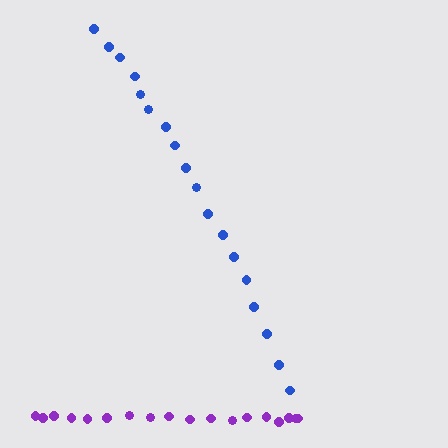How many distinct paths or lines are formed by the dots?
There are 2 distinct paths.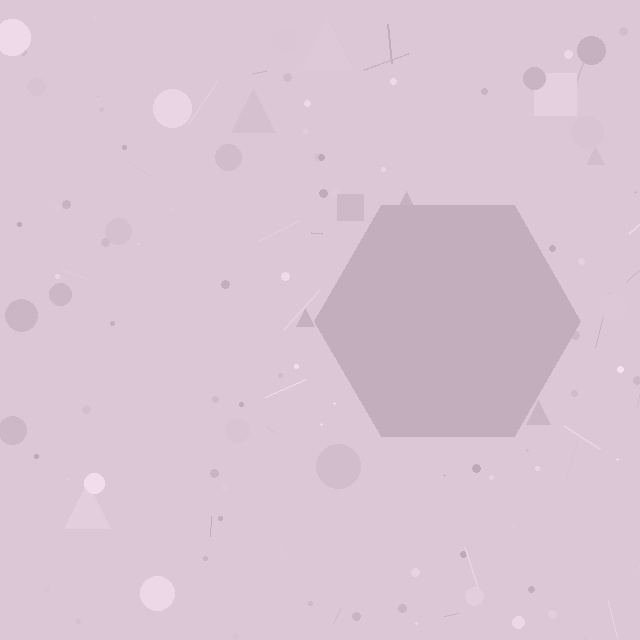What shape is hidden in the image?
A hexagon is hidden in the image.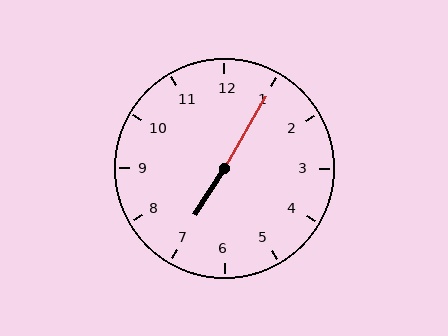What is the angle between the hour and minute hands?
Approximately 178 degrees.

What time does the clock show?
7:05.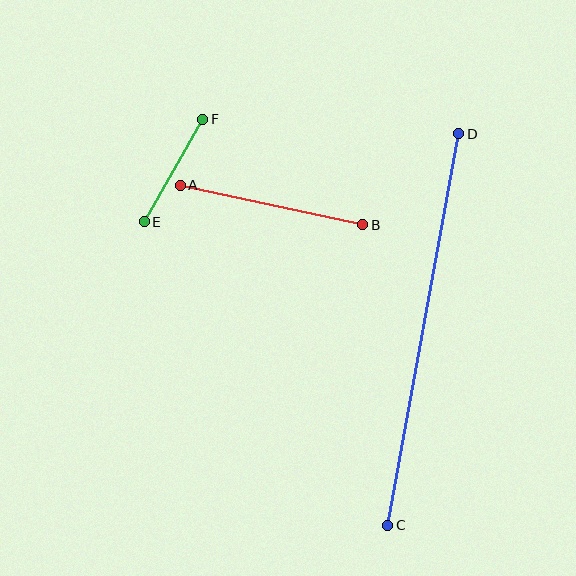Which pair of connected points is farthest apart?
Points C and D are farthest apart.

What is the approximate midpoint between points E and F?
The midpoint is at approximately (174, 171) pixels.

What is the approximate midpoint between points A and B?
The midpoint is at approximately (271, 205) pixels.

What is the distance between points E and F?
The distance is approximately 118 pixels.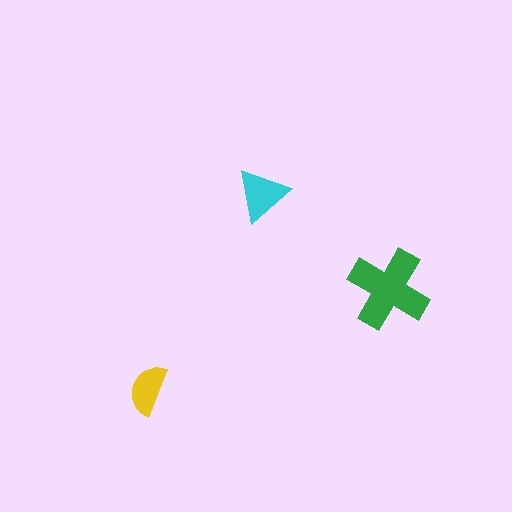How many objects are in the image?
There are 3 objects in the image.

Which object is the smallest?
The yellow semicircle.